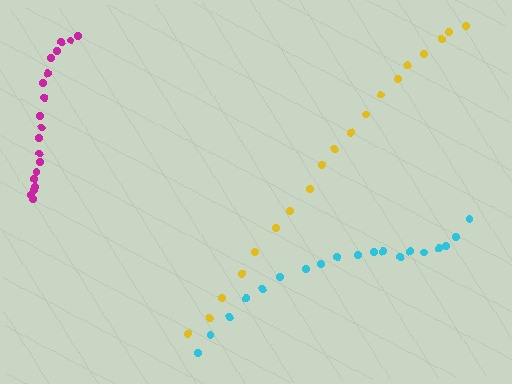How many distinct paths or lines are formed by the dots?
There are 3 distinct paths.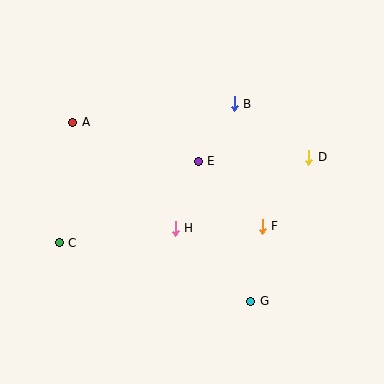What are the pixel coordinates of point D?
Point D is at (309, 157).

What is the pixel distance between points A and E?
The distance between A and E is 131 pixels.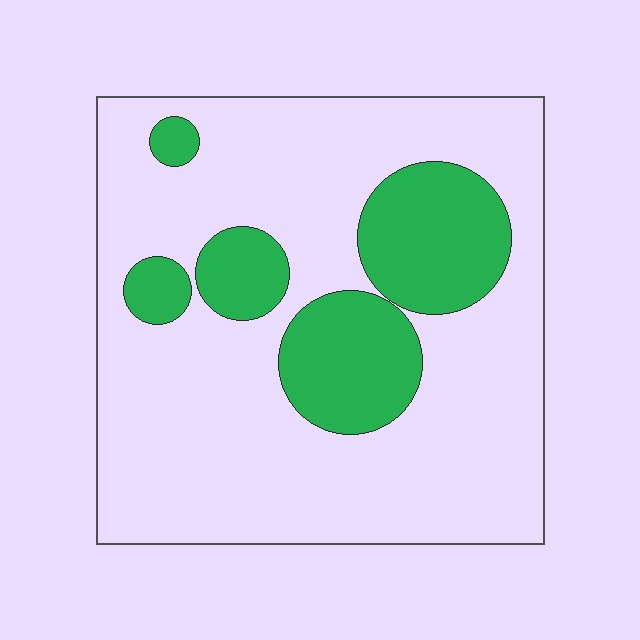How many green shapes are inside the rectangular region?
5.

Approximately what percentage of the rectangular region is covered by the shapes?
Approximately 25%.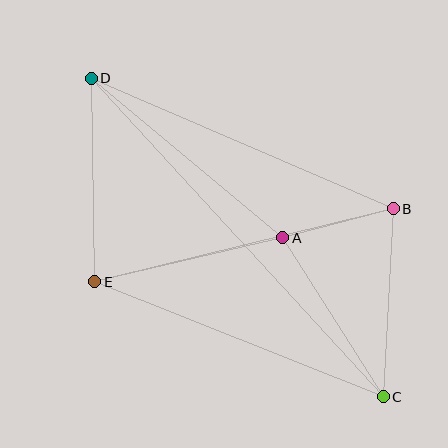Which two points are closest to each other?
Points A and B are closest to each other.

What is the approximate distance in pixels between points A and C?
The distance between A and C is approximately 188 pixels.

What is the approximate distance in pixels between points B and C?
The distance between B and C is approximately 188 pixels.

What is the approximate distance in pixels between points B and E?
The distance between B and E is approximately 307 pixels.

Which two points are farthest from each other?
Points C and D are farthest from each other.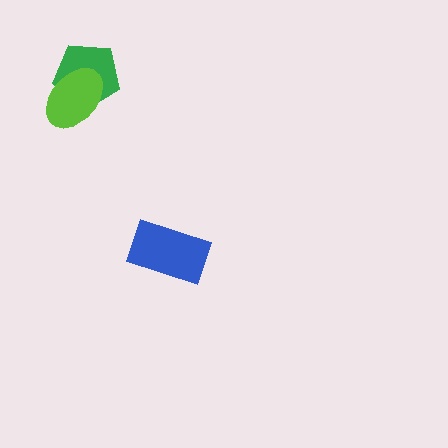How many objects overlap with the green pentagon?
1 object overlaps with the green pentagon.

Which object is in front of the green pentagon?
The lime ellipse is in front of the green pentagon.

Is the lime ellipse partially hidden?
No, no other shape covers it.